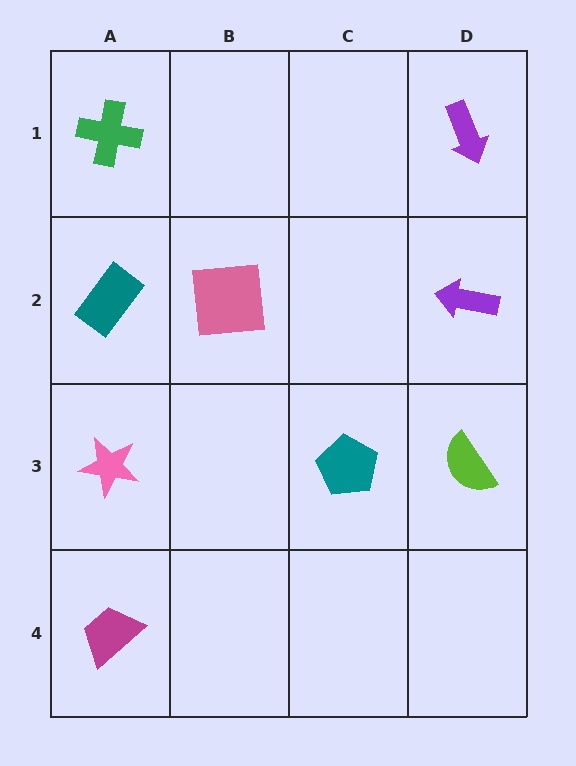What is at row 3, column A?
A pink star.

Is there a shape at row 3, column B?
No, that cell is empty.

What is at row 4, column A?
A magenta trapezoid.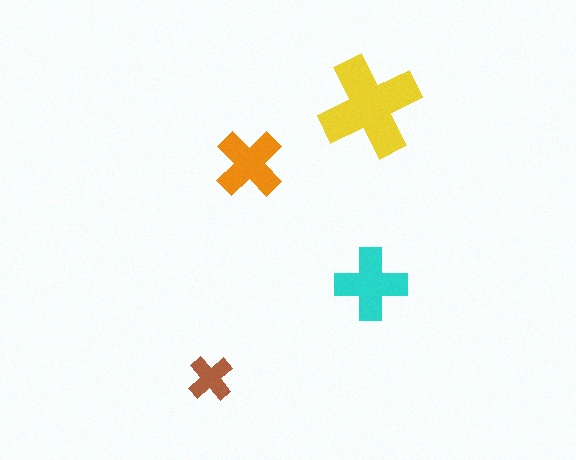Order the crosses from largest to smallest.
the yellow one, the cyan one, the orange one, the brown one.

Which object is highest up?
The yellow cross is topmost.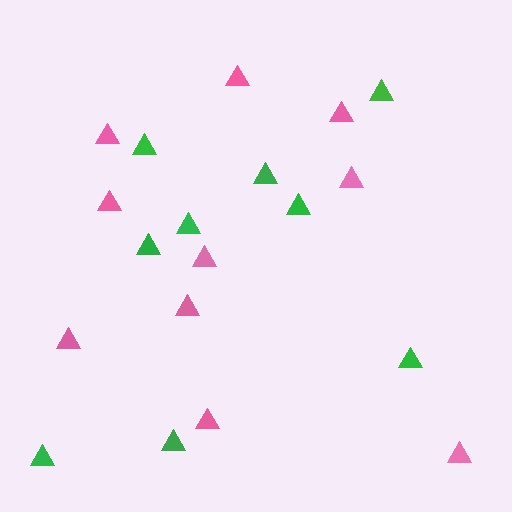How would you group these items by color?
There are 2 groups: one group of pink triangles (10) and one group of green triangles (9).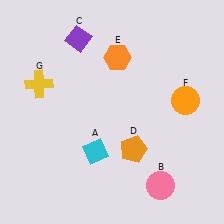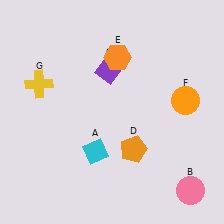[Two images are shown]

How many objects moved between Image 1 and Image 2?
2 objects moved between the two images.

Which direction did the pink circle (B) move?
The pink circle (B) moved right.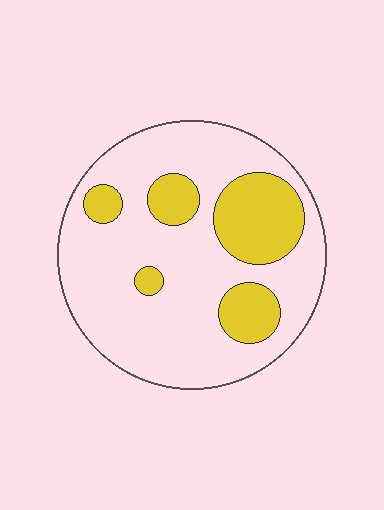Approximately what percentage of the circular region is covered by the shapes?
Approximately 25%.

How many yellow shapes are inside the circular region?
5.